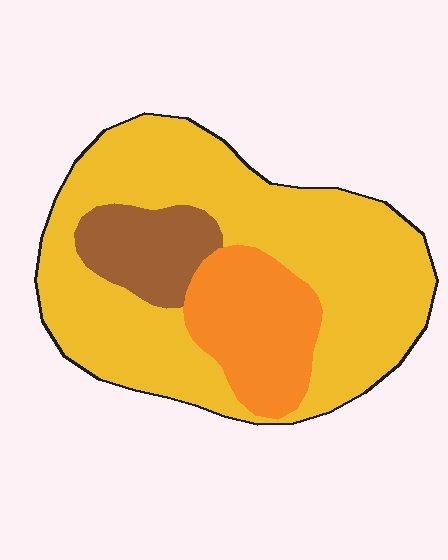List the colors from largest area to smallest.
From largest to smallest: yellow, orange, brown.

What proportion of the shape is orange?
Orange covers 19% of the shape.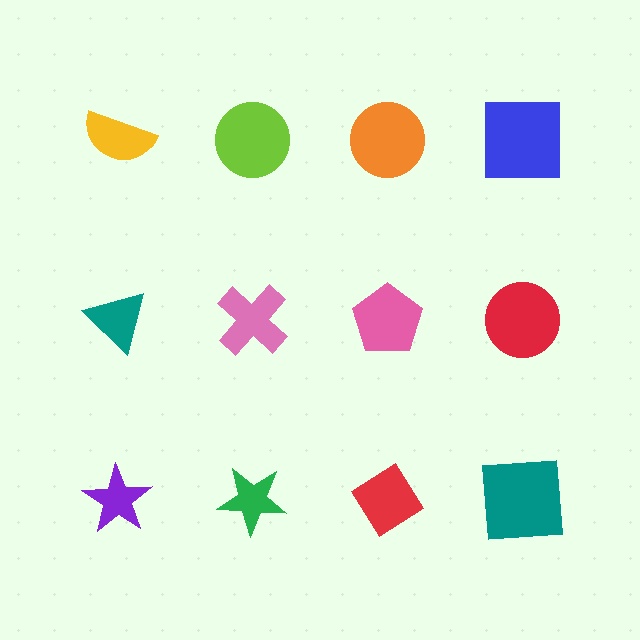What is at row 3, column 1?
A purple star.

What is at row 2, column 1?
A teal triangle.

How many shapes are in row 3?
4 shapes.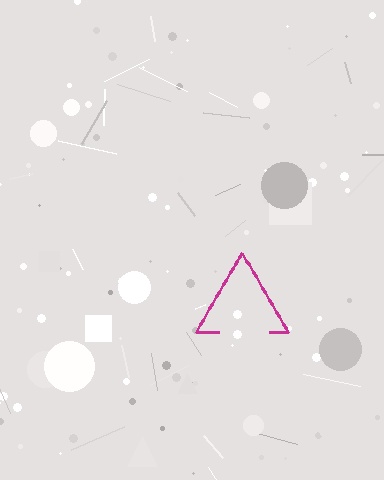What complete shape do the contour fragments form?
The contour fragments form a triangle.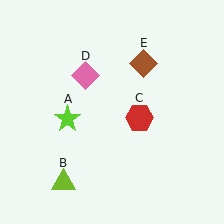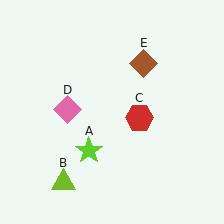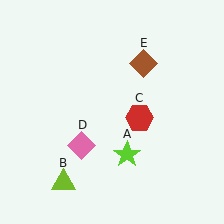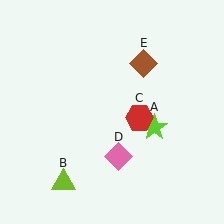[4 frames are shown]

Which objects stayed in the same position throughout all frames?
Lime triangle (object B) and red hexagon (object C) and brown diamond (object E) remained stationary.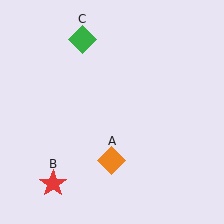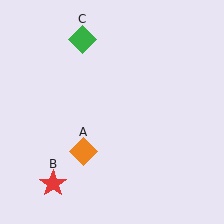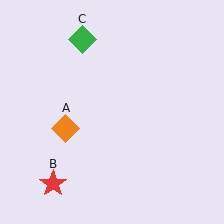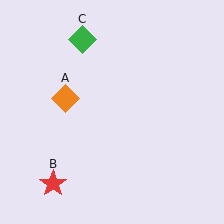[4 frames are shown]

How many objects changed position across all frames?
1 object changed position: orange diamond (object A).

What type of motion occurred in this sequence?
The orange diamond (object A) rotated clockwise around the center of the scene.